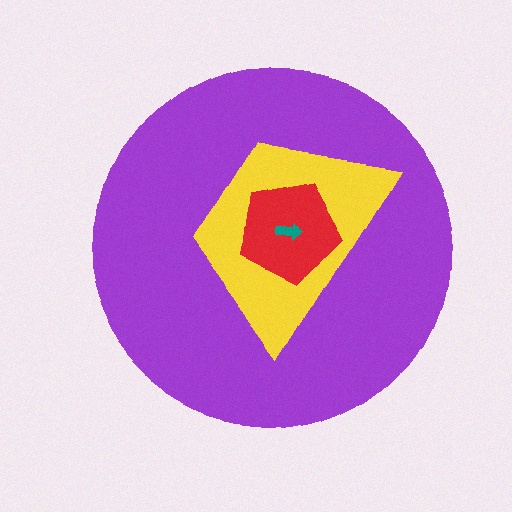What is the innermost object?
The teal arrow.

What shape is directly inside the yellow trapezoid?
The red pentagon.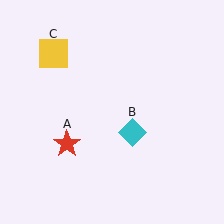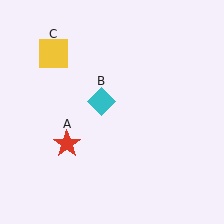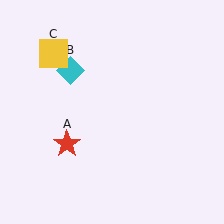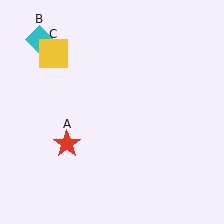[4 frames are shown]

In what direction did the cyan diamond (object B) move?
The cyan diamond (object B) moved up and to the left.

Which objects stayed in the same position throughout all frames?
Red star (object A) and yellow square (object C) remained stationary.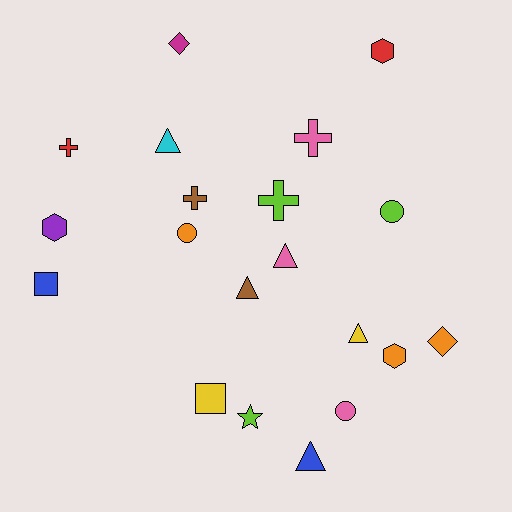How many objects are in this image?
There are 20 objects.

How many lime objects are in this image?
There are 3 lime objects.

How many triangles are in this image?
There are 5 triangles.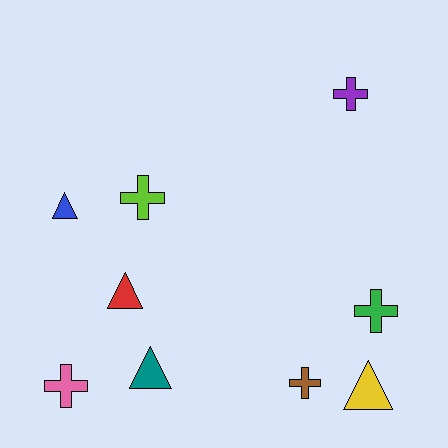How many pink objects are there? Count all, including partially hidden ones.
There is 1 pink object.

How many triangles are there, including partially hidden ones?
There are 4 triangles.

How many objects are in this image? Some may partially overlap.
There are 9 objects.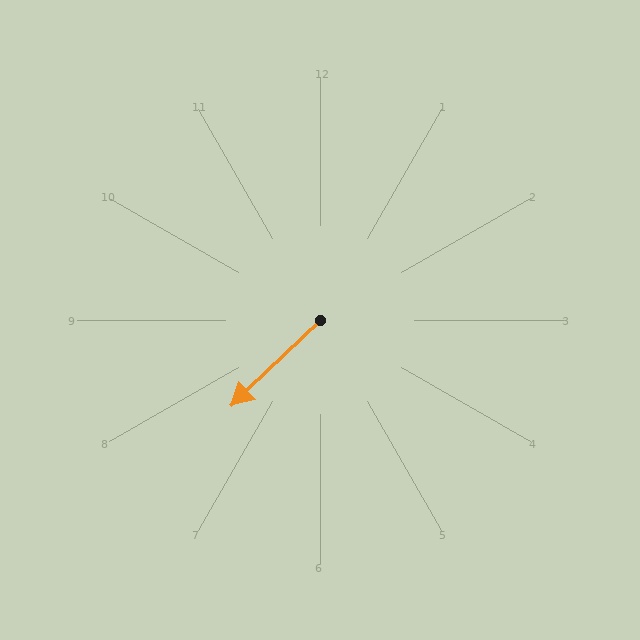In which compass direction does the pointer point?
Southwest.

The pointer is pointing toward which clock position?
Roughly 8 o'clock.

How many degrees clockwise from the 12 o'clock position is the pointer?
Approximately 226 degrees.